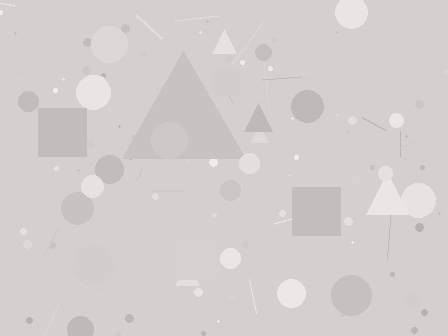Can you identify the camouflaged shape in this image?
The camouflaged shape is a triangle.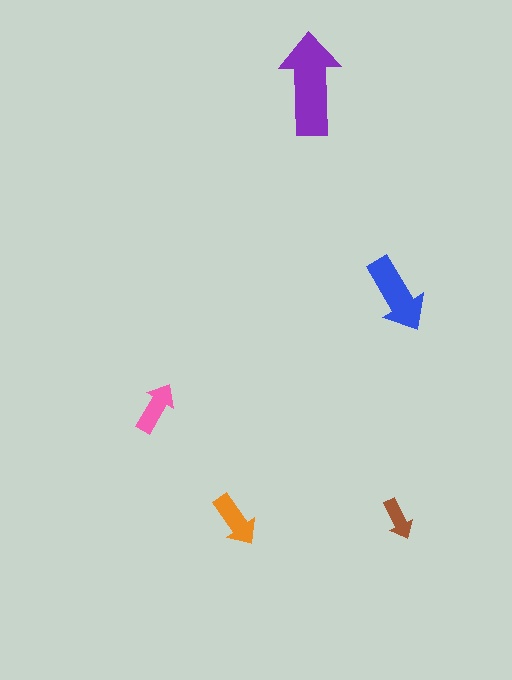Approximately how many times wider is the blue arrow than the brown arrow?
About 2 times wider.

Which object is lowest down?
The orange arrow is bottommost.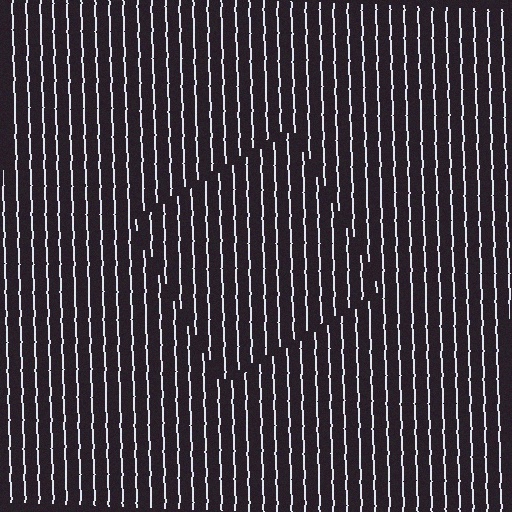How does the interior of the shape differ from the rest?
The interior of the shape contains the same grating, shifted by half a period — the contour is defined by the phase discontinuity where line-ends from the inner and outer gratings abut.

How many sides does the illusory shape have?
4 sides — the line-ends trace a square.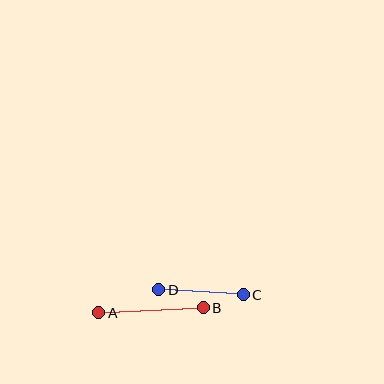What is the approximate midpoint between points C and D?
The midpoint is at approximately (201, 292) pixels.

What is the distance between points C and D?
The distance is approximately 85 pixels.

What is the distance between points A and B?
The distance is approximately 104 pixels.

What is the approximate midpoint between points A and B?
The midpoint is at approximately (151, 310) pixels.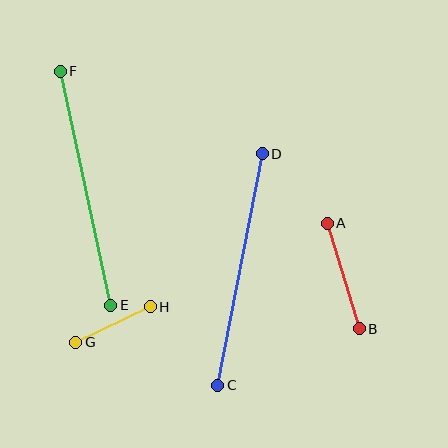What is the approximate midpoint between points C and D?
The midpoint is at approximately (240, 269) pixels.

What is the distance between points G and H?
The distance is approximately 83 pixels.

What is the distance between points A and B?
The distance is approximately 110 pixels.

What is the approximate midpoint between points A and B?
The midpoint is at approximately (343, 276) pixels.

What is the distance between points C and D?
The distance is approximately 236 pixels.